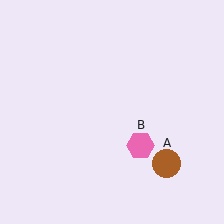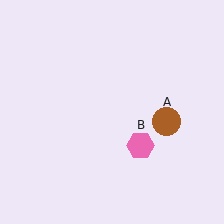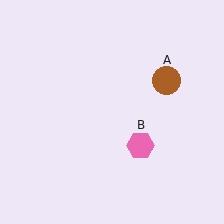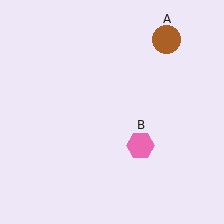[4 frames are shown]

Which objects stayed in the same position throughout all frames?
Pink hexagon (object B) remained stationary.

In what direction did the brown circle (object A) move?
The brown circle (object A) moved up.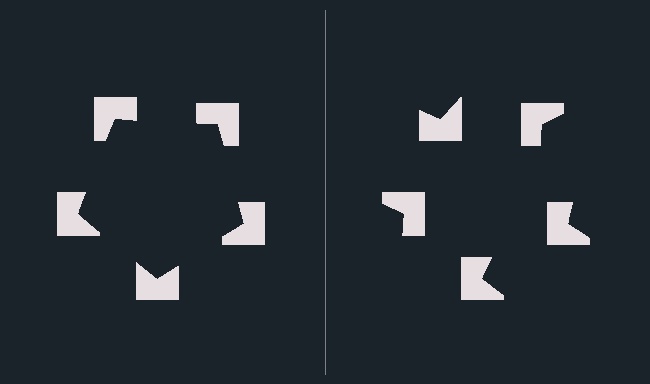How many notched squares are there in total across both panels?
10 — 5 on each side.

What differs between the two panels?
The notched squares are positioned identically on both sides; only the wedge orientations differ. On the left they align to a pentagon; on the right they are misaligned.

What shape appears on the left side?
An illusory pentagon.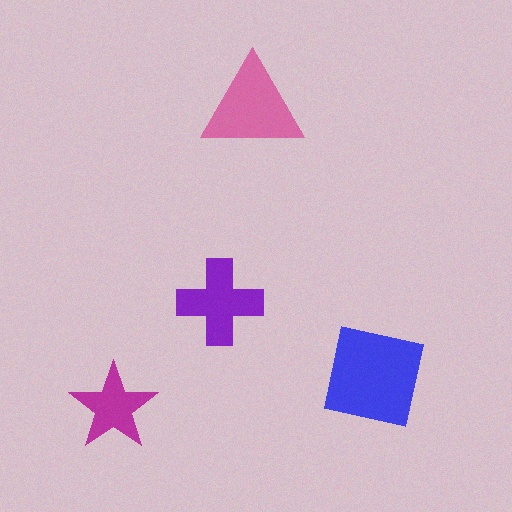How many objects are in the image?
There are 4 objects in the image.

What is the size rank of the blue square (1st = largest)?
1st.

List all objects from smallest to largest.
The magenta star, the purple cross, the pink triangle, the blue square.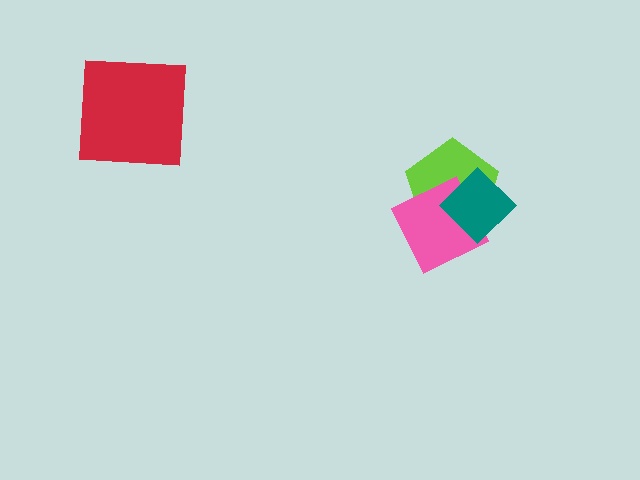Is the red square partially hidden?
No, no other shape covers it.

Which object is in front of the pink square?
The teal diamond is in front of the pink square.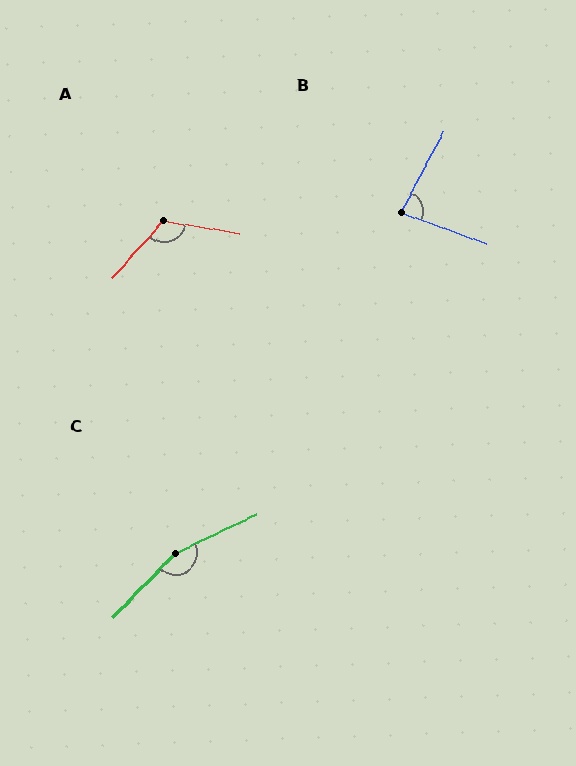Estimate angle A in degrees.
Approximately 122 degrees.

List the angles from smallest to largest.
B (81°), A (122°), C (160°).